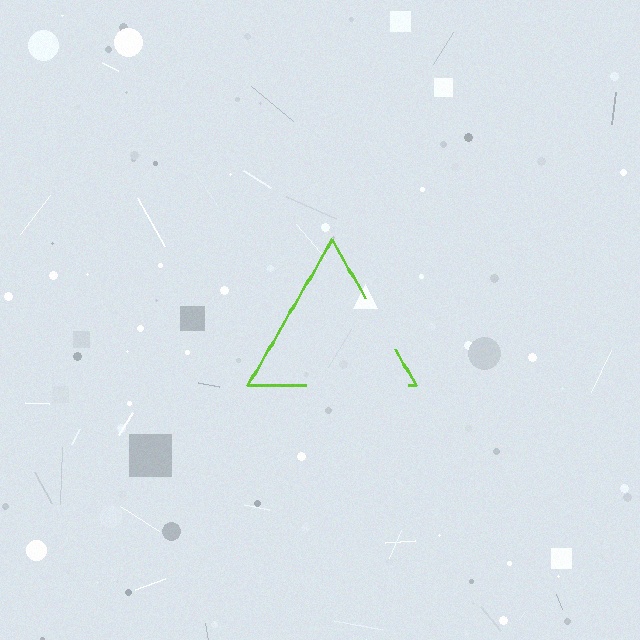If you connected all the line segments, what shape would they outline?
They would outline a triangle.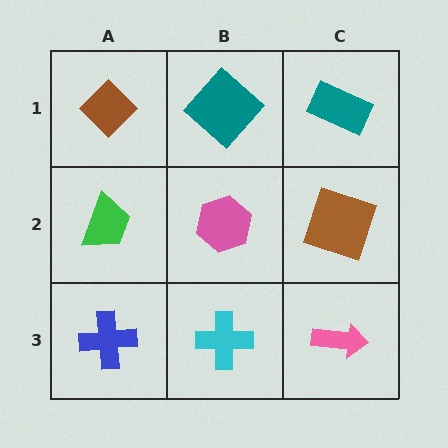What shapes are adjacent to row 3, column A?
A green trapezoid (row 2, column A), a cyan cross (row 3, column B).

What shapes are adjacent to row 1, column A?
A green trapezoid (row 2, column A), a teal diamond (row 1, column B).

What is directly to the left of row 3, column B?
A blue cross.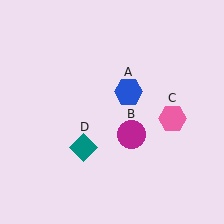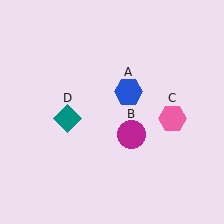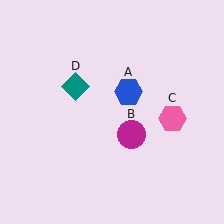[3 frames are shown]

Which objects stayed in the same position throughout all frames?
Blue hexagon (object A) and magenta circle (object B) and pink hexagon (object C) remained stationary.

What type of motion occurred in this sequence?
The teal diamond (object D) rotated clockwise around the center of the scene.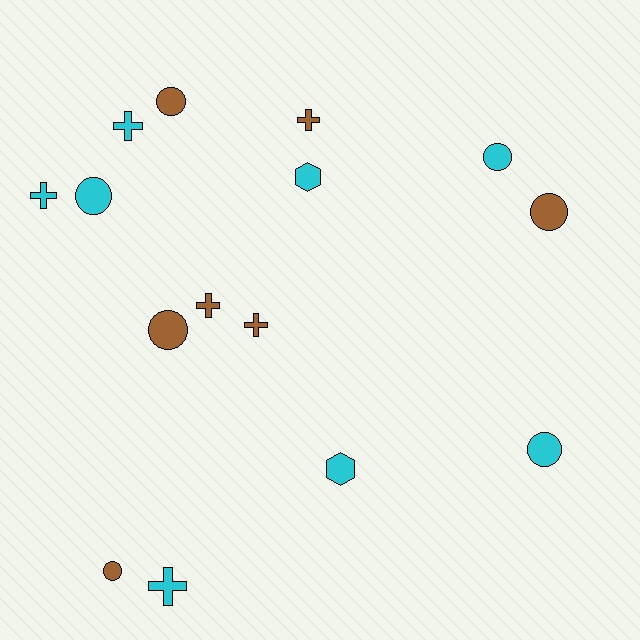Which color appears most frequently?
Cyan, with 8 objects.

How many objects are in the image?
There are 15 objects.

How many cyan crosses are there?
There are 3 cyan crosses.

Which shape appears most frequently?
Circle, with 7 objects.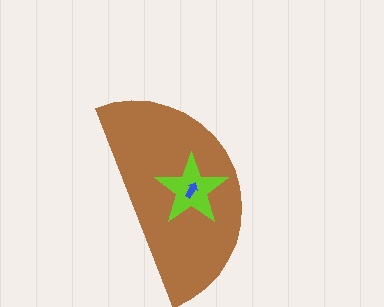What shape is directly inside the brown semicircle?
The lime star.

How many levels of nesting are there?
3.